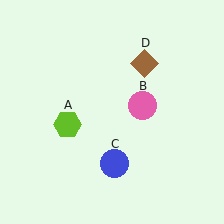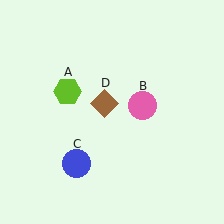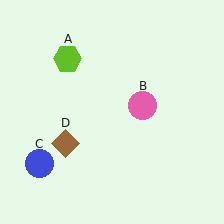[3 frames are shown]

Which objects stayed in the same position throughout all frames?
Pink circle (object B) remained stationary.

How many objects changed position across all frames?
3 objects changed position: lime hexagon (object A), blue circle (object C), brown diamond (object D).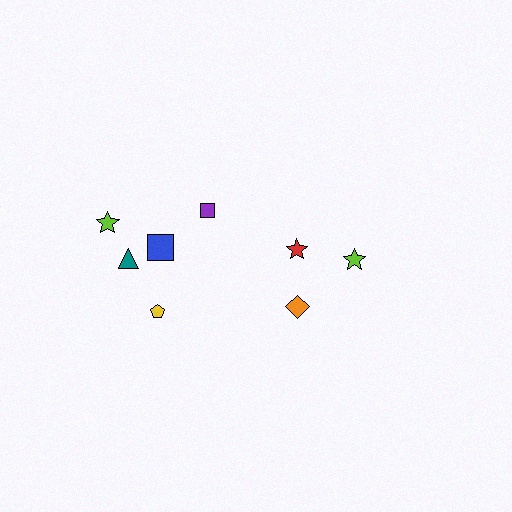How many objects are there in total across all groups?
There are 8 objects.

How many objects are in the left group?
There are 5 objects.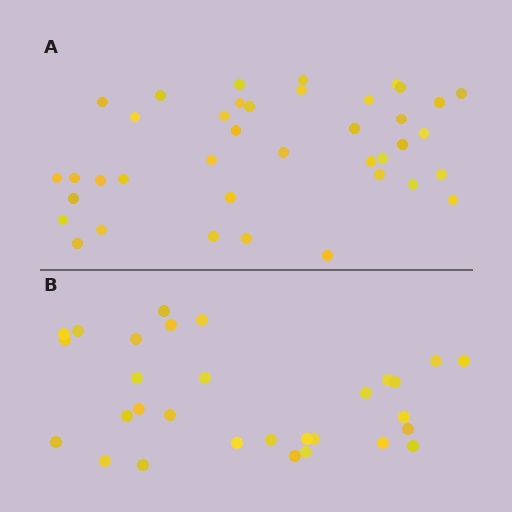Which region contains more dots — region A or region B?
Region A (the top region) has more dots.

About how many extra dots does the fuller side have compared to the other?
Region A has roughly 8 or so more dots than region B.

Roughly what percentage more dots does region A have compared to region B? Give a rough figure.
About 30% more.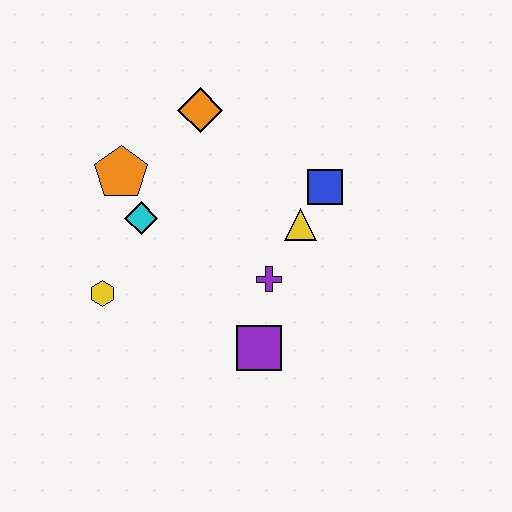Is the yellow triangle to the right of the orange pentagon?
Yes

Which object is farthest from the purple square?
The orange diamond is farthest from the purple square.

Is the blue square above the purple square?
Yes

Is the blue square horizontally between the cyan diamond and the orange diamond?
No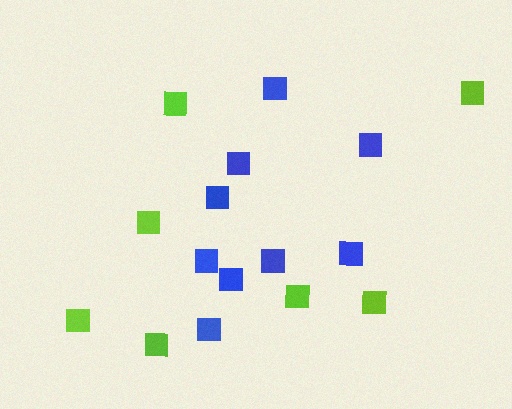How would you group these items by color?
There are 2 groups: one group of blue squares (9) and one group of lime squares (7).